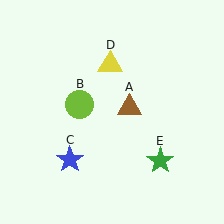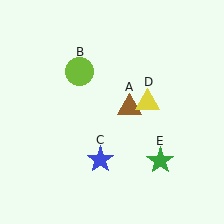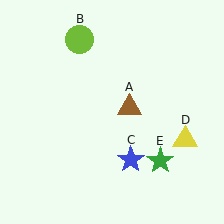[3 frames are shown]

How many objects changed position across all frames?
3 objects changed position: lime circle (object B), blue star (object C), yellow triangle (object D).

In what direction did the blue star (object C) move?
The blue star (object C) moved right.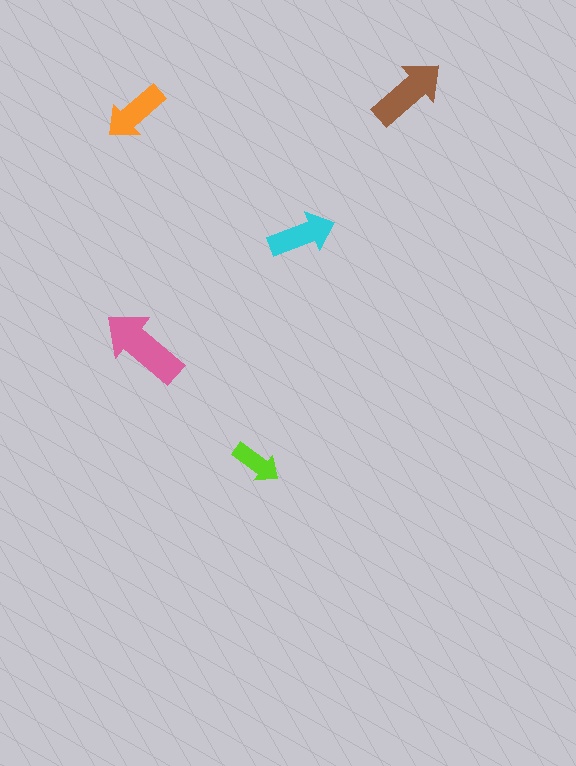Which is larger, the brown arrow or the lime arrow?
The brown one.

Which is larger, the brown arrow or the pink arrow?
The pink one.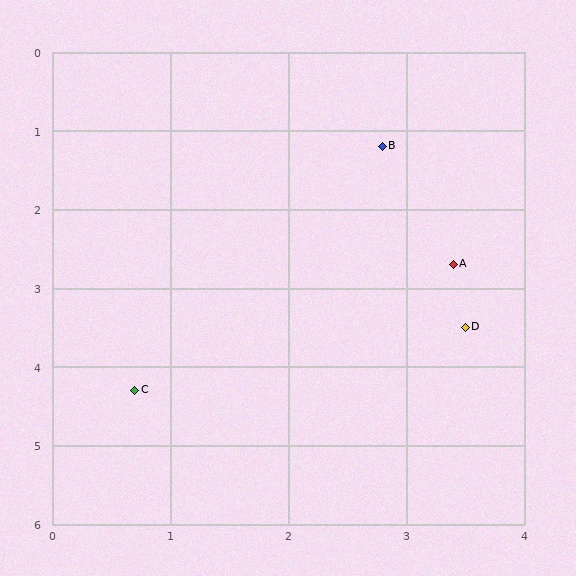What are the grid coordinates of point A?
Point A is at approximately (3.4, 2.7).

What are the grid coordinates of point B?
Point B is at approximately (2.8, 1.2).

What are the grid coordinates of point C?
Point C is at approximately (0.7, 4.3).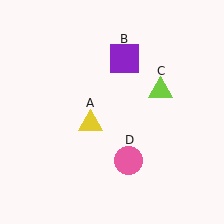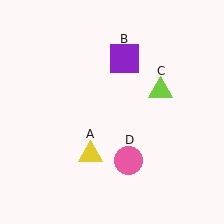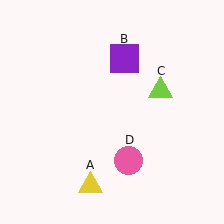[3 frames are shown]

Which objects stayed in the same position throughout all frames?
Purple square (object B) and lime triangle (object C) and pink circle (object D) remained stationary.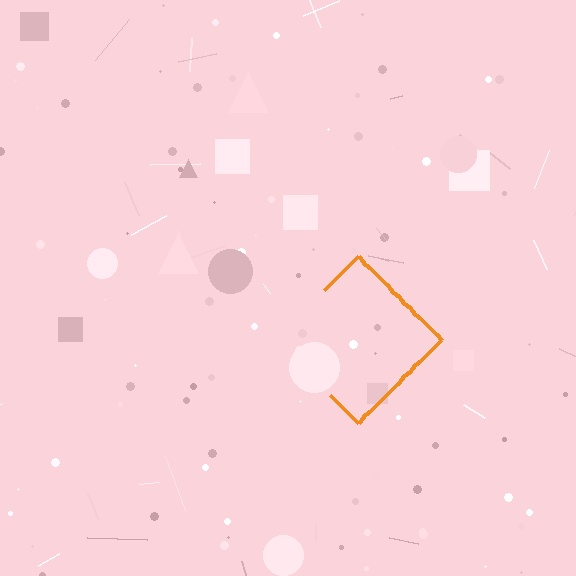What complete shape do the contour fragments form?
The contour fragments form a diamond.